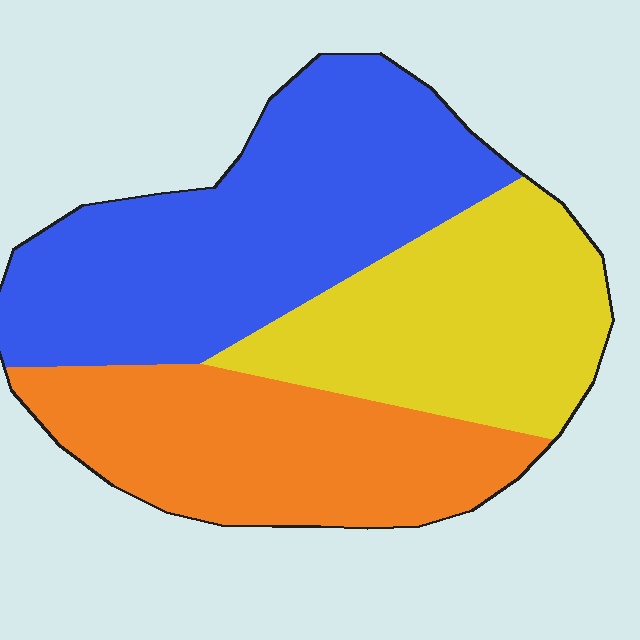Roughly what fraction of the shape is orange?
Orange takes up between a quarter and a half of the shape.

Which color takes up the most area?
Blue, at roughly 40%.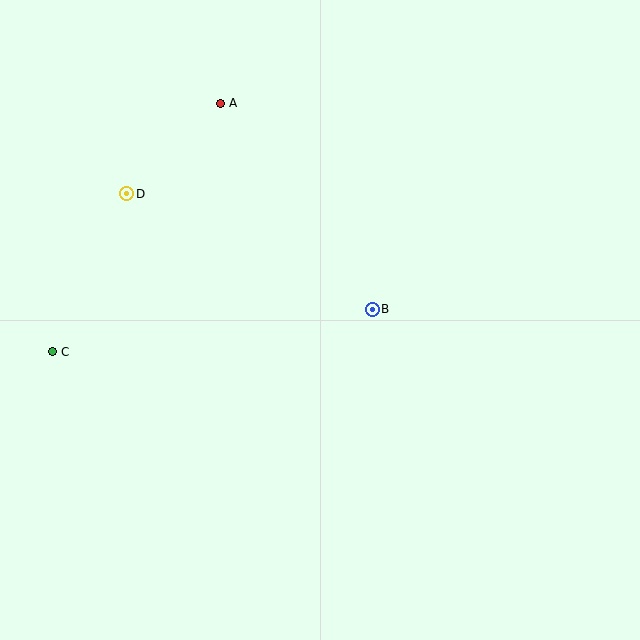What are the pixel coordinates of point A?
Point A is at (220, 103).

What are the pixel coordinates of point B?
Point B is at (372, 309).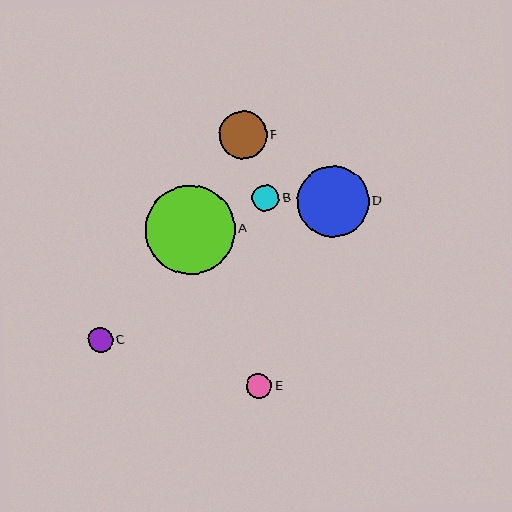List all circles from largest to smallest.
From largest to smallest: A, D, F, B, C, E.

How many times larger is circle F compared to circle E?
Circle F is approximately 1.9 times the size of circle E.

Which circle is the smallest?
Circle E is the smallest with a size of approximately 25 pixels.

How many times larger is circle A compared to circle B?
Circle A is approximately 3.3 times the size of circle B.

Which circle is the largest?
Circle A is the largest with a size of approximately 90 pixels.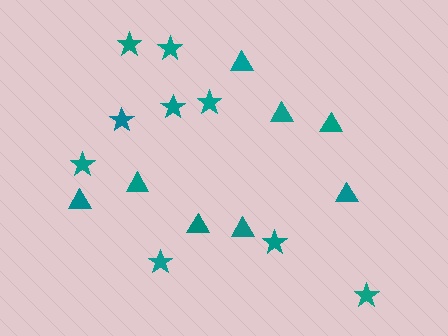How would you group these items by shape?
There are 2 groups: one group of triangles (8) and one group of stars (9).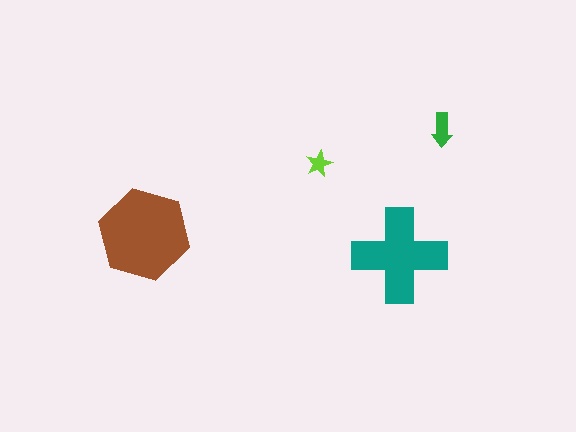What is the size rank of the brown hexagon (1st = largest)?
1st.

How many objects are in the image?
There are 4 objects in the image.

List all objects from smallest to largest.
The lime star, the green arrow, the teal cross, the brown hexagon.